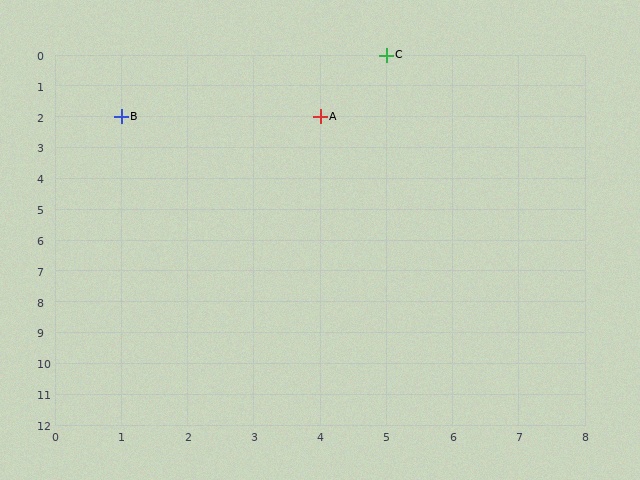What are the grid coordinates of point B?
Point B is at grid coordinates (1, 2).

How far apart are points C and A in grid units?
Points C and A are 1 column and 2 rows apart (about 2.2 grid units diagonally).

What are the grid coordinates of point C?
Point C is at grid coordinates (5, 0).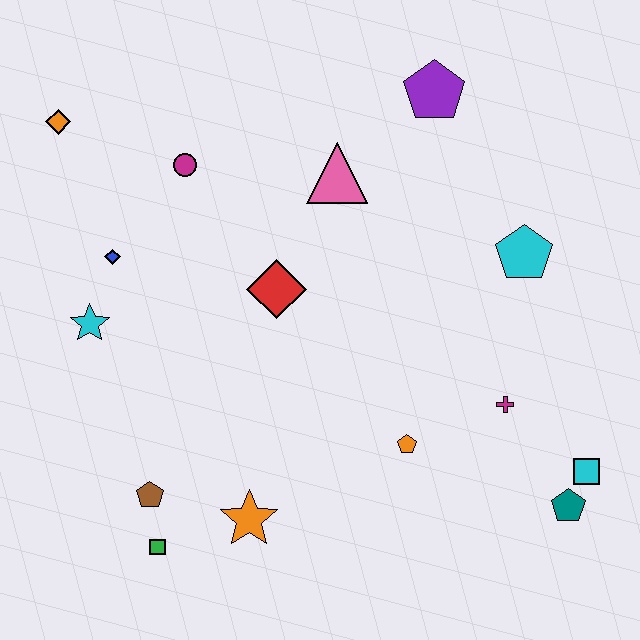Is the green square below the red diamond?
Yes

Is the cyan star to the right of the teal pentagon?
No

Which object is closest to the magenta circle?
The blue diamond is closest to the magenta circle.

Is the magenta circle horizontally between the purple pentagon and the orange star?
No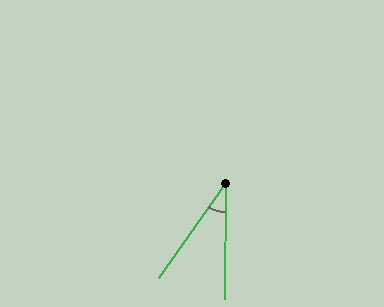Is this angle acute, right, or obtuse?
It is acute.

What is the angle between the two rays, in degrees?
Approximately 34 degrees.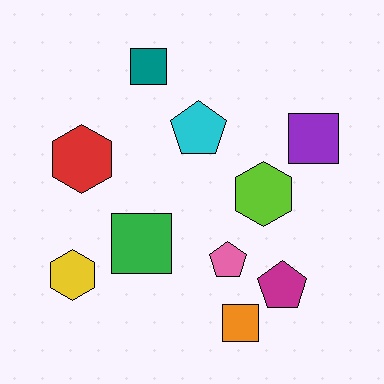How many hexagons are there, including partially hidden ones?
There are 3 hexagons.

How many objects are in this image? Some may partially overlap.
There are 10 objects.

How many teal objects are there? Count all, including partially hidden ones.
There is 1 teal object.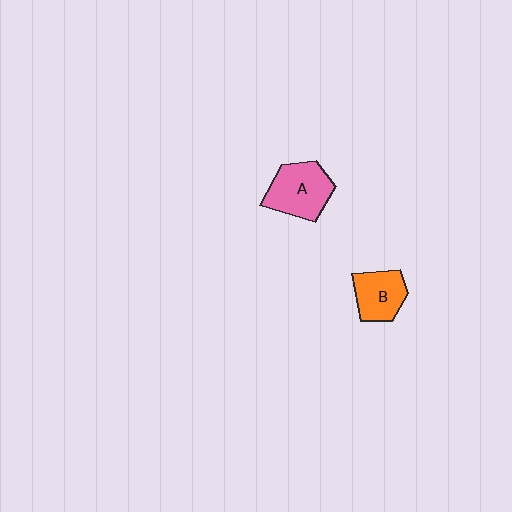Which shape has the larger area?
Shape A (pink).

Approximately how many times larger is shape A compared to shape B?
Approximately 1.3 times.